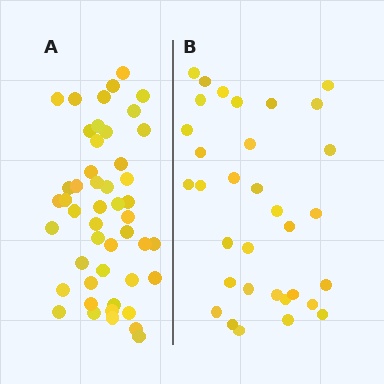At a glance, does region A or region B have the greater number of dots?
Region A (the left region) has more dots.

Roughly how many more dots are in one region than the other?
Region A has approximately 15 more dots than region B.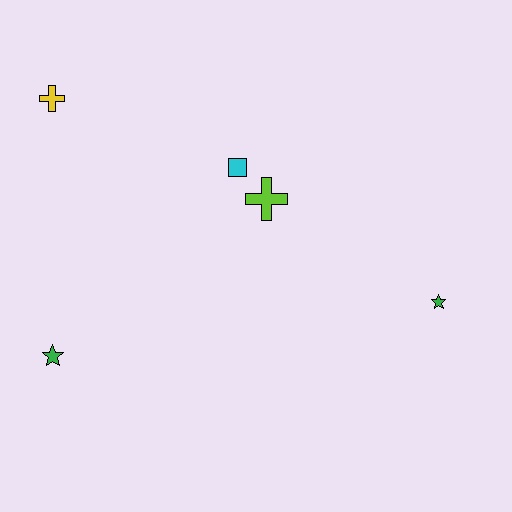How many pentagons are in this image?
There are no pentagons.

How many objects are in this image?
There are 5 objects.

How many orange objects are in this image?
There are no orange objects.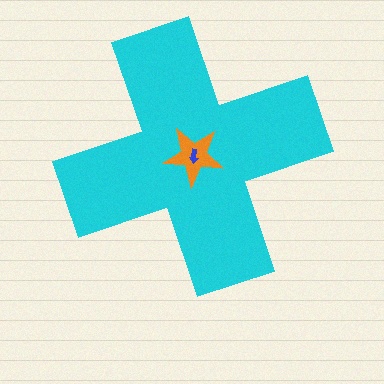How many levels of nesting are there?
3.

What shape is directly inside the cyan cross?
The orange star.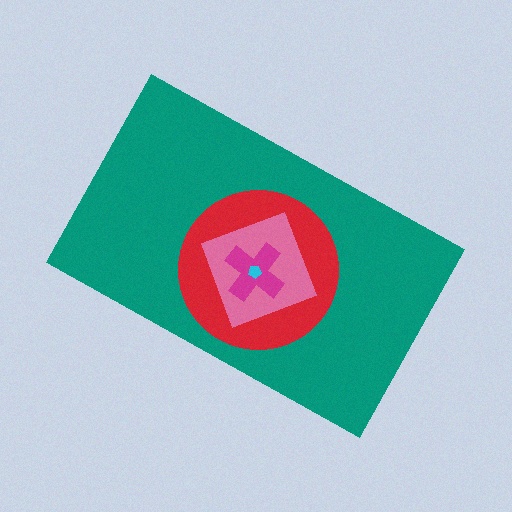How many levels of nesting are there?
5.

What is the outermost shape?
The teal rectangle.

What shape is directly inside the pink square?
The magenta cross.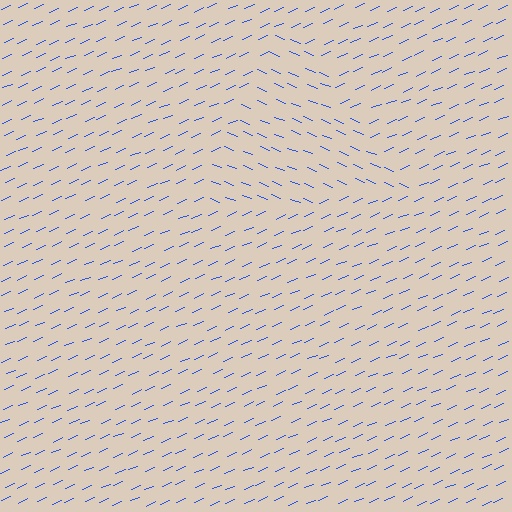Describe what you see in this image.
The image is filled with small blue line segments. A triangle region in the image has lines oriented differently from the surrounding lines, creating a visible texture boundary.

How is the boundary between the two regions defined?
The boundary is defined purely by a change in line orientation (approximately 45 degrees difference). All lines are the same color and thickness.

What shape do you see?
I see a triangle.